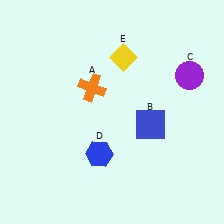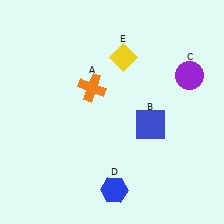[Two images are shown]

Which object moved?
The blue hexagon (D) moved down.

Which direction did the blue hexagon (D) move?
The blue hexagon (D) moved down.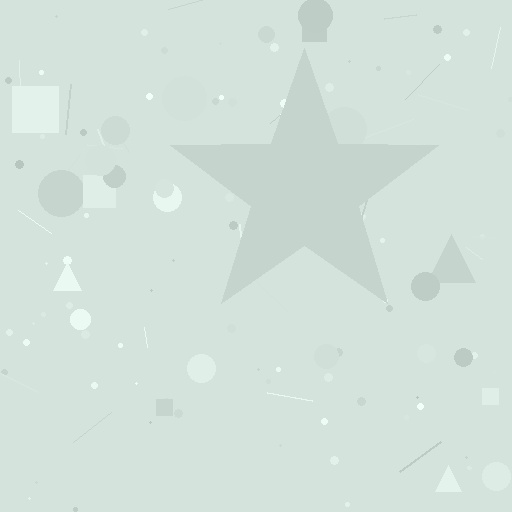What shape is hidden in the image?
A star is hidden in the image.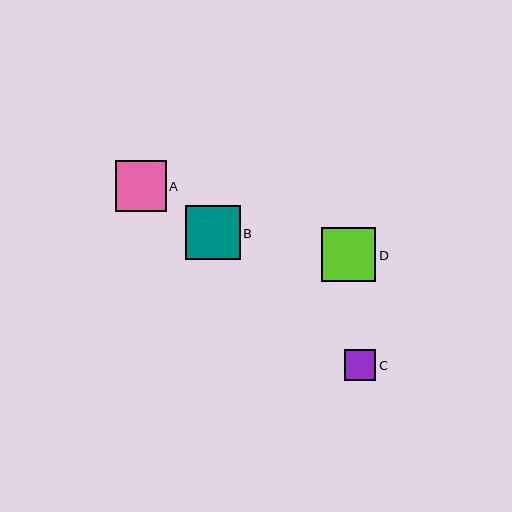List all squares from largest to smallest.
From largest to smallest: B, D, A, C.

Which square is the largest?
Square B is the largest with a size of approximately 54 pixels.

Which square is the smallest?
Square C is the smallest with a size of approximately 31 pixels.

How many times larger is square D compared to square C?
Square D is approximately 1.7 times the size of square C.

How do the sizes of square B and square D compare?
Square B and square D are approximately the same size.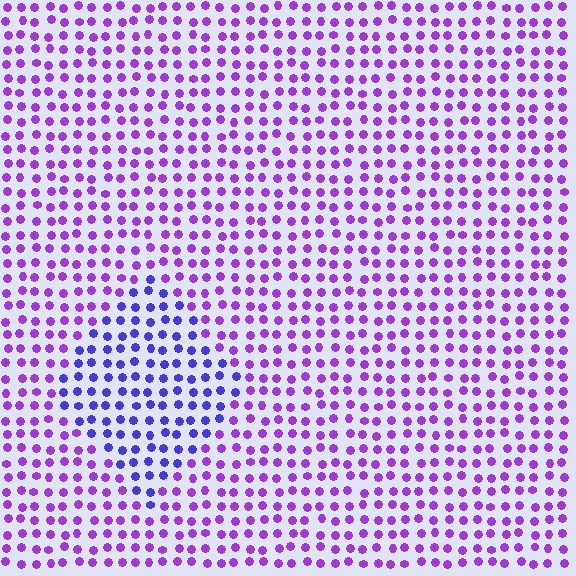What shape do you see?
I see a diamond.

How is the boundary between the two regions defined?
The boundary is defined purely by a slight shift in hue (about 34 degrees). Spacing, size, and orientation are identical on both sides.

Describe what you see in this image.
The image is filled with small purple elements in a uniform arrangement. A diamond-shaped region is visible where the elements are tinted to a slightly different hue, forming a subtle color boundary.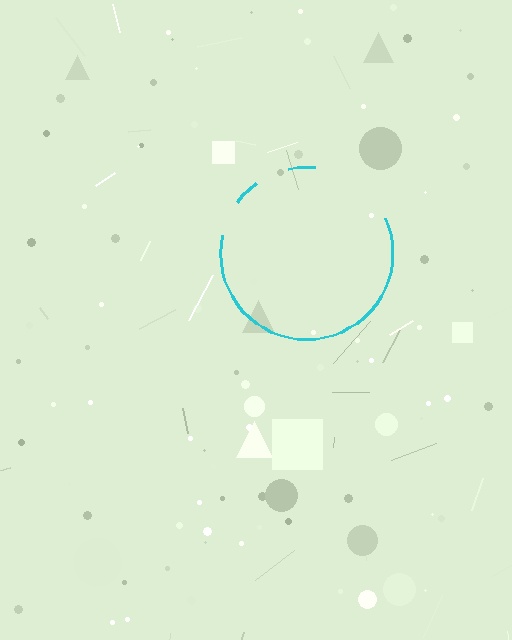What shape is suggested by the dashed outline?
The dashed outline suggests a circle.